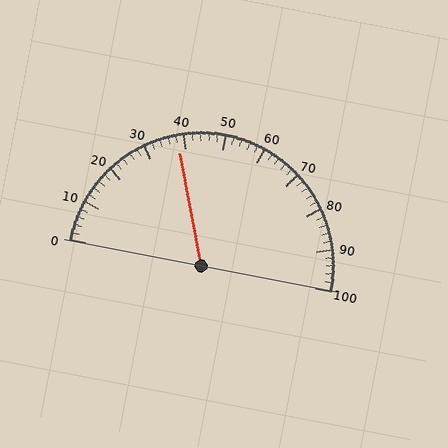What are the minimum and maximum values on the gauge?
The gauge ranges from 0 to 100.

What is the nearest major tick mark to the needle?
The nearest major tick mark is 40.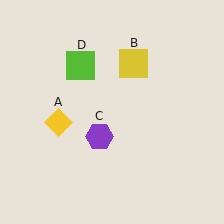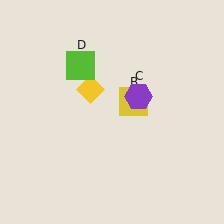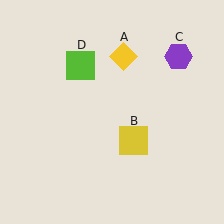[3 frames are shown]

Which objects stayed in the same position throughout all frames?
Lime square (object D) remained stationary.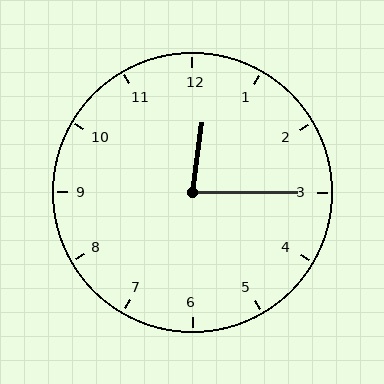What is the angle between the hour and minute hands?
Approximately 82 degrees.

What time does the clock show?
12:15.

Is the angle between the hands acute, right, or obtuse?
It is acute.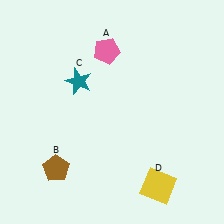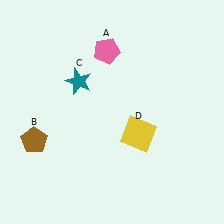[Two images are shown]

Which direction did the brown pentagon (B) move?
The brown pentagon (B) moved up.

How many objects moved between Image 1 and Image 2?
2 objects moved between the two images.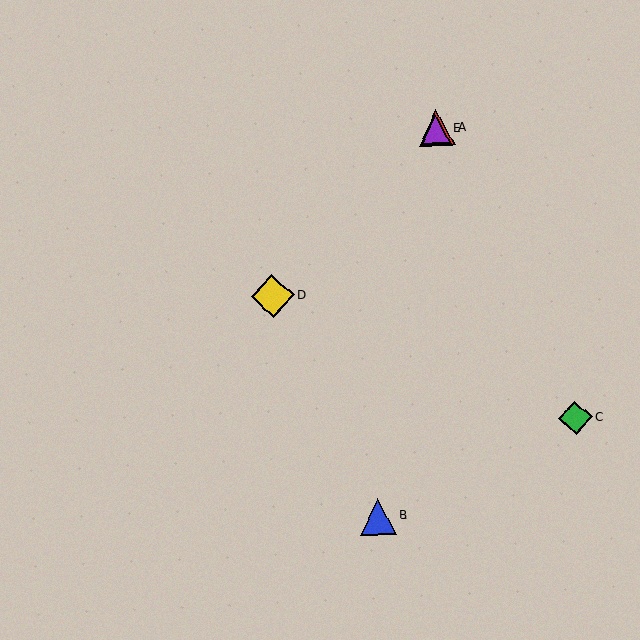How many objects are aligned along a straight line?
3 objects (A, D, E) are aligned along a straight line.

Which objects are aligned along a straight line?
Objects A, D, E are aligned along a straight line.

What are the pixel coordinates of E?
Object E is at (436, 129).